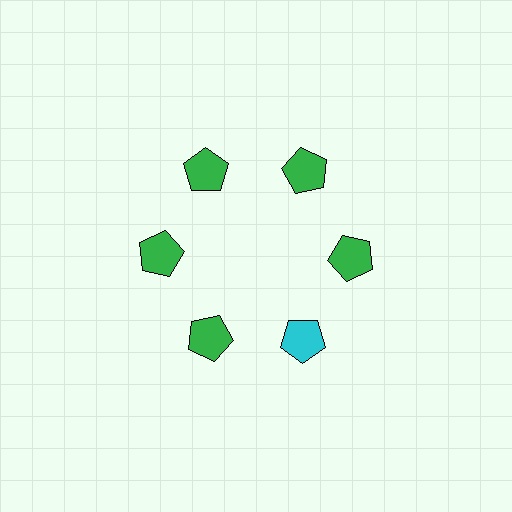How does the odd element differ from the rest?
It has a different color: cyan instead of green.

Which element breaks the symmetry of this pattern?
The cyan pentagon at roughly the 5 o'clock position breaks the symmetry. All other shapes are green pentagons.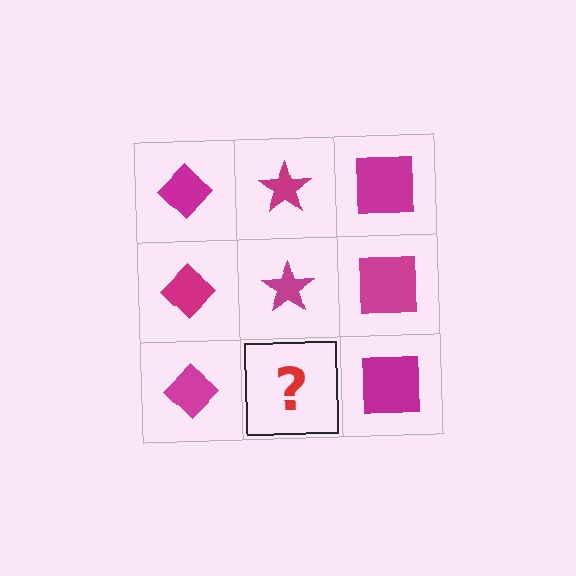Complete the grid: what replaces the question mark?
The question mark should be replaced with a magenta star.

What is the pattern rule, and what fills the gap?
The rule is that each column has a consistent shape. The gap should be filled with a magenta star.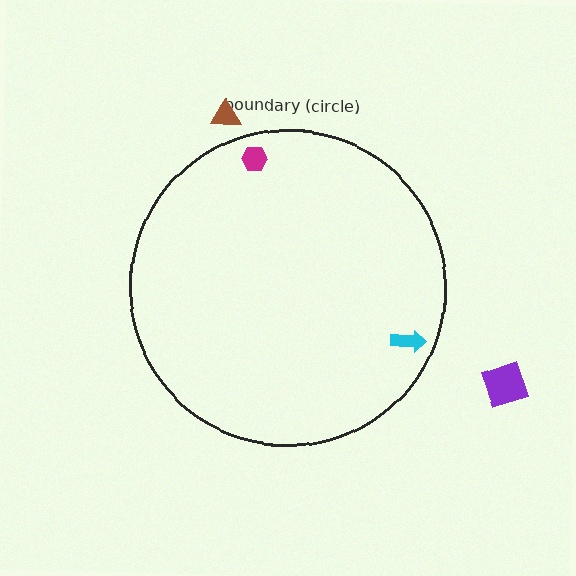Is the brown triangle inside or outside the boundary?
Outside.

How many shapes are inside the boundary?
2 inside, 2 outside.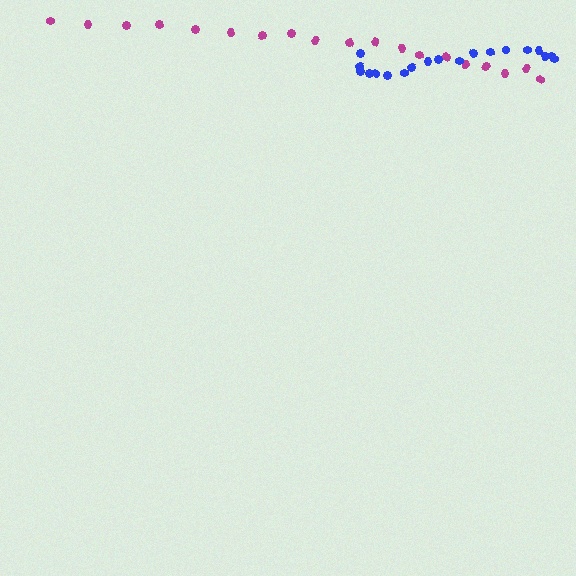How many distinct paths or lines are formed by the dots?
There are 2 distinct paths.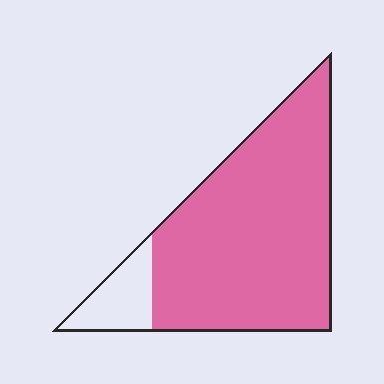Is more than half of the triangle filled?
Yes.